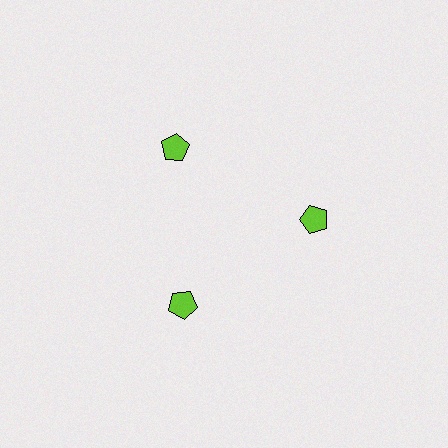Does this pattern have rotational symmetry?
Yes, this pattern has 3-fold rotational symmetry. It looks the same after rotating 120 degrees around the center.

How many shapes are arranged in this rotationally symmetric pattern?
There are 3 shapes, arranged in 3 groups of 1.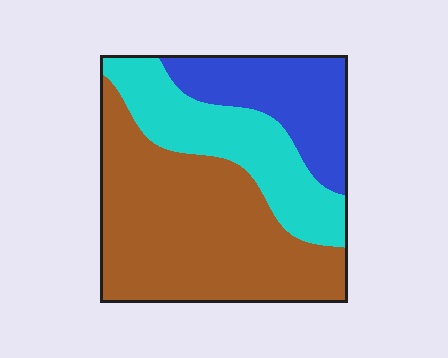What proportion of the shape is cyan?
Cyan takes up about one quarter (1/4) of the shape.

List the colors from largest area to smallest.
From largest to smallest: brown, cyan, blue.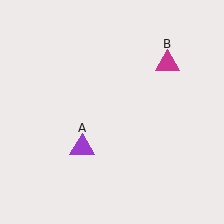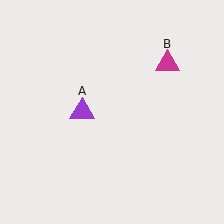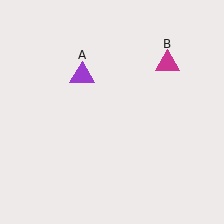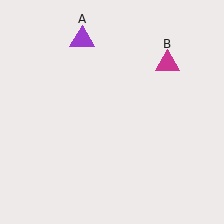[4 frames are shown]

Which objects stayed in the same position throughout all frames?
Magenta triangle (object B) remained stationary.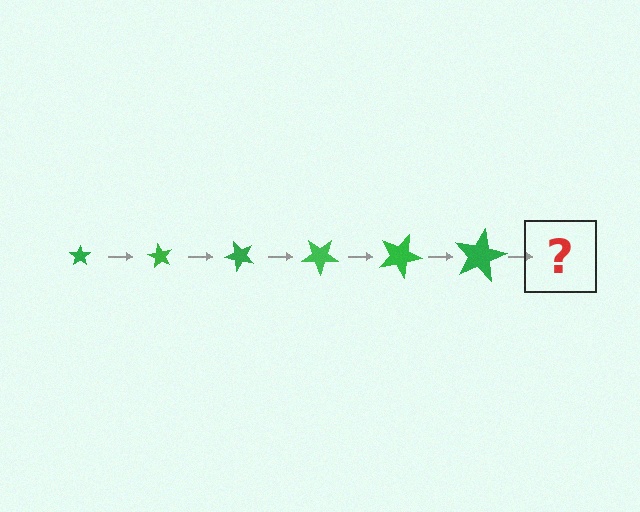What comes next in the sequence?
The next element should be a star, larger than the previous one and rotated 360 degrees from the start.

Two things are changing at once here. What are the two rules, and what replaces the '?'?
The two rules are that the star grows larger each step and it rotates 60 degrees each step. The '?' should be a star, larger than the previous one and rotated 360 degrees from the start.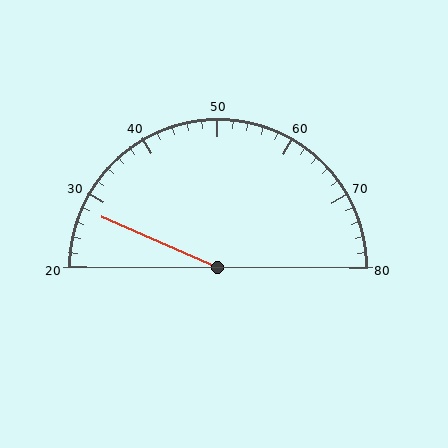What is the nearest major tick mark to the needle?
The nearest major tick mark is 30.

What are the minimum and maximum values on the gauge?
The gauge ranges from 20 to 80.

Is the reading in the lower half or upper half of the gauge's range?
The reading is in the lower half of the range (20 to 80).